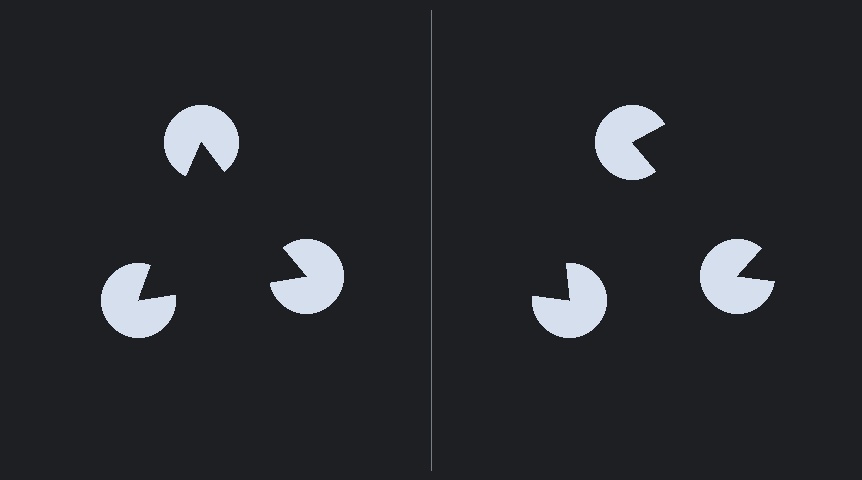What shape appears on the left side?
An illusory triangle.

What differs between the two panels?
The pac-man discs are positioned identically on both sides; only the wedge orientations differ. On the left they align to a triangle; on the right they are misaligned.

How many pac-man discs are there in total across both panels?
6 — 3 on each side.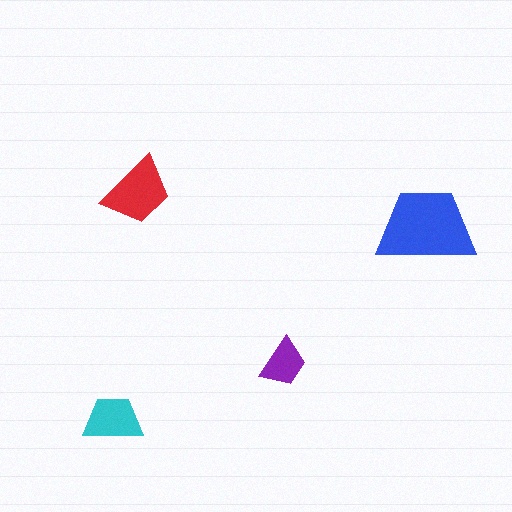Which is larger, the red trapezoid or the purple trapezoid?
The red one.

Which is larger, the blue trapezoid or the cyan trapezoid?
The blue one.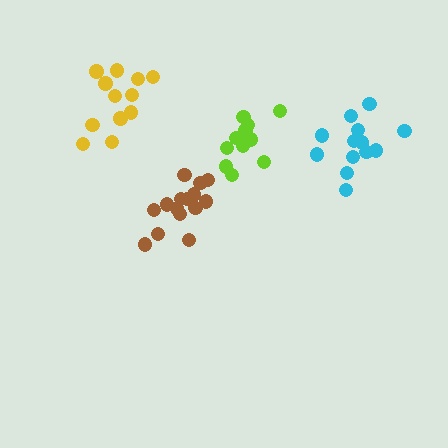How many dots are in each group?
Group 1: 12 dots, Group 2: 15 dots, Group 3: 13 dots, Group 4: 12 dots (52 total).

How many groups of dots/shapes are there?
There are 4 groups.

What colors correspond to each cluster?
The clusters are colored: lime, brown, cyan, yellow.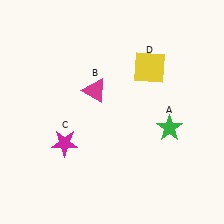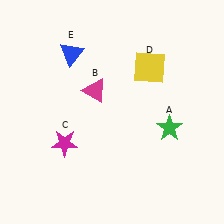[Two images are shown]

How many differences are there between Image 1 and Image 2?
There is 1 difference between the two images.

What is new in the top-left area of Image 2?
A blue triangle (E) was added in the top-left area of Image 2.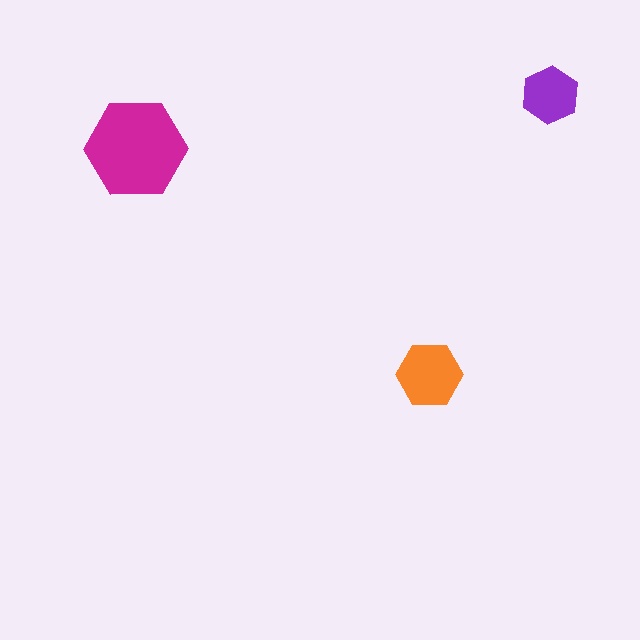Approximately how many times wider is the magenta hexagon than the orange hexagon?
About 1.5 times wider.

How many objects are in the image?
There are 3 objects in the image.